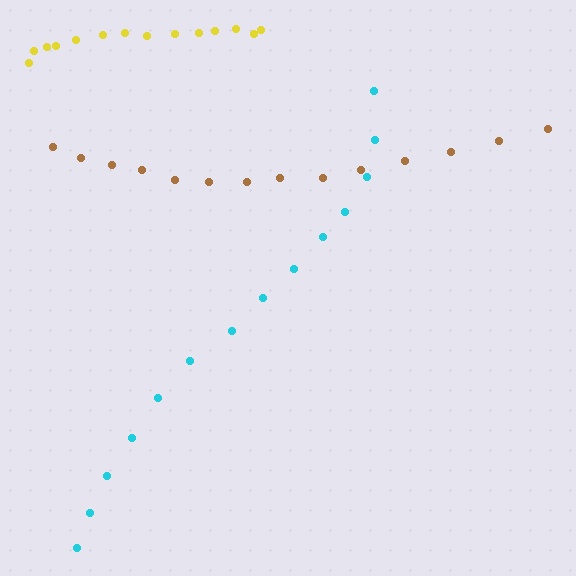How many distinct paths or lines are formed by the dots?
There are 3 distinct paths.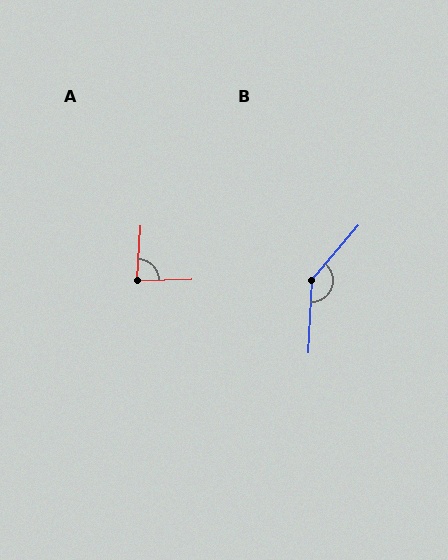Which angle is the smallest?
A, at approximately 84 degrees.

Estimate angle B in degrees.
Approximately 142 degrees.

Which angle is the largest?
B, at approximately 142 degrees.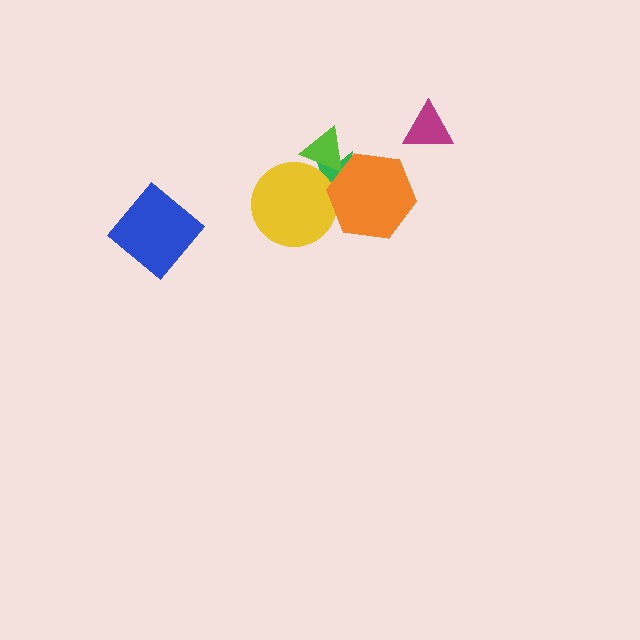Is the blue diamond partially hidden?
No, no other shape covers it.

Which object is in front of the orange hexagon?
The lime triangle is in front of the orange hexagon.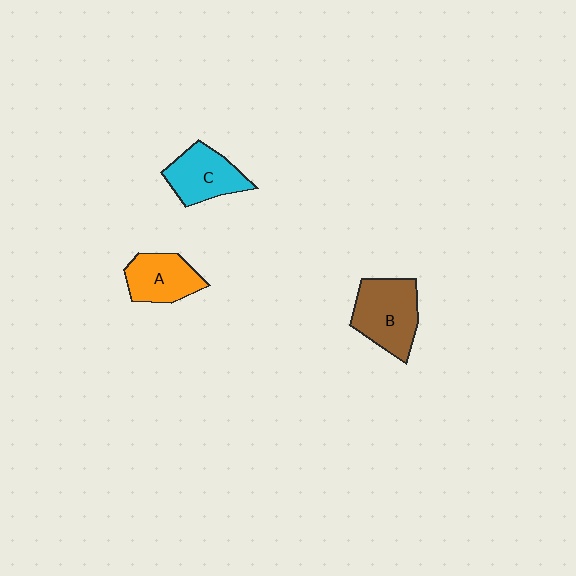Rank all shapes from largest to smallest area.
From largest to smallest: B (brown), C (cyan), A (orange).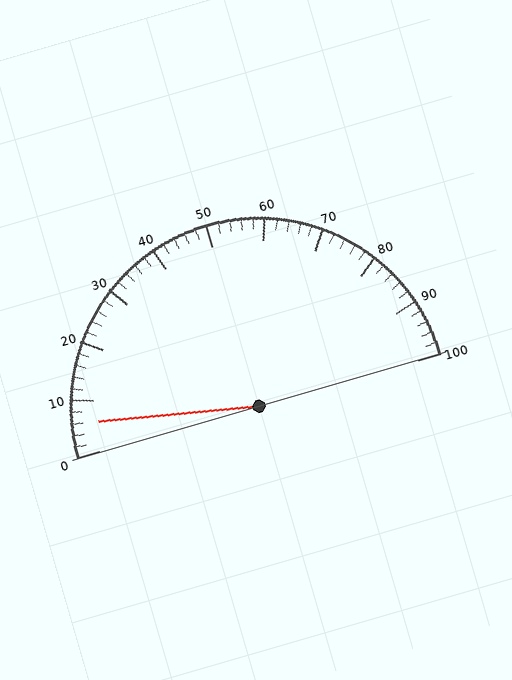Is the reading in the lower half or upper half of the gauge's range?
The reading is in the lower half of the range (0 to 100).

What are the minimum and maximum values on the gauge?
The gauge ranges from 0 to 100.